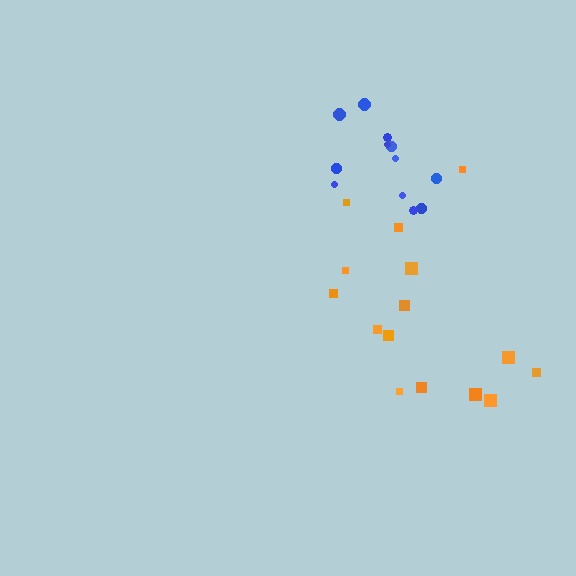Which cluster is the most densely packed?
Blue.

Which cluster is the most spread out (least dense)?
Orange.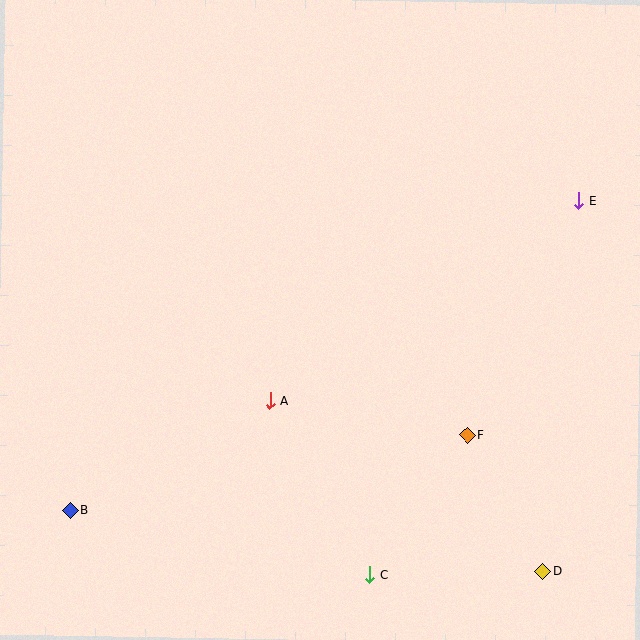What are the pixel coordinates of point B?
Point B is at (70, 510).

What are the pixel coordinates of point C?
Point C is at (369, 574).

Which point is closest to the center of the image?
Point A at (270, 401) is closest to the center.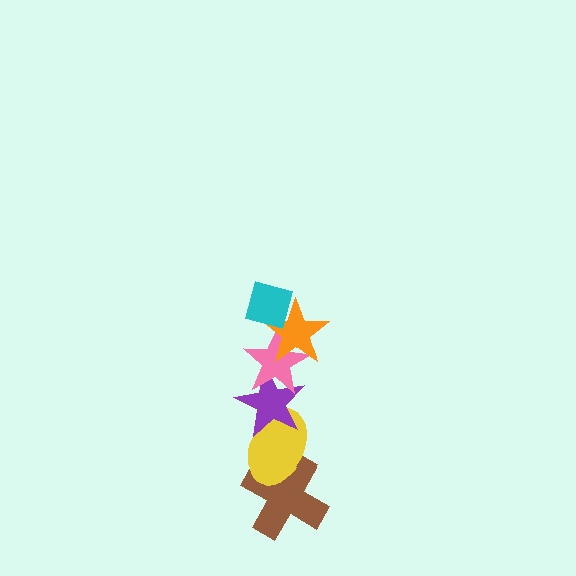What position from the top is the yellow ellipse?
The yellow ellipse is 5th from the top.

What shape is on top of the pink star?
The orange star is on top of the pink star.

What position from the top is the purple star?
The purple star is 4th from the top.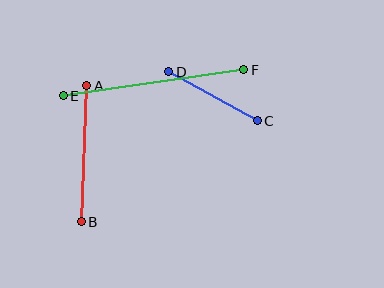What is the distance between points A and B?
The distance is approximately 136 pixels.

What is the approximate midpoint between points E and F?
The midpoint is at approximately (153, 83) pixels.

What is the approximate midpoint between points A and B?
The midpoint is at approximately (84, 154) pixels.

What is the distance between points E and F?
The distance is approximately 183 pixels.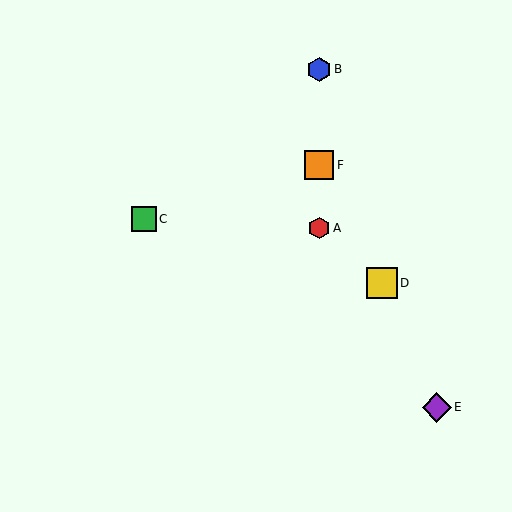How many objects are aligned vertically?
3 objects (A, B, F) are aligned vertically.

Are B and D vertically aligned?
No, B is at x≈319 and D is at x≈382.